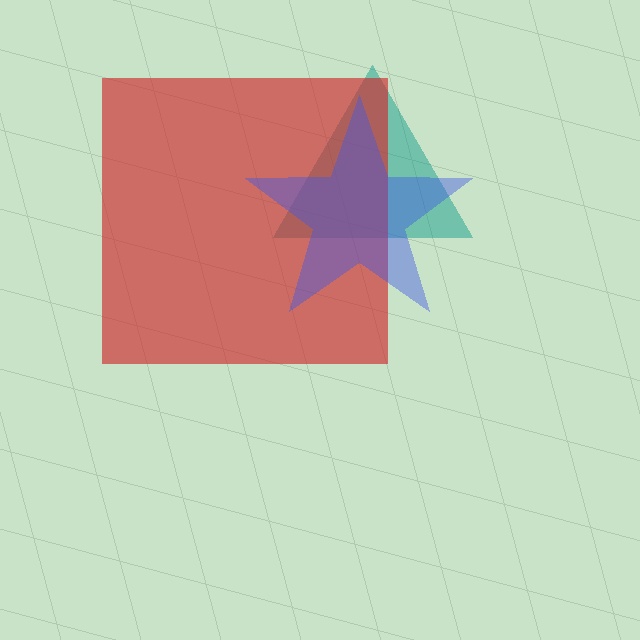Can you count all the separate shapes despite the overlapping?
Yes, there are 3 separate shapes.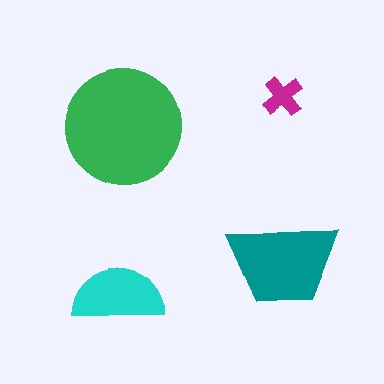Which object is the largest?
The green circle.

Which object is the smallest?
The magenta cross.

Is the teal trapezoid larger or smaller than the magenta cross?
Larger.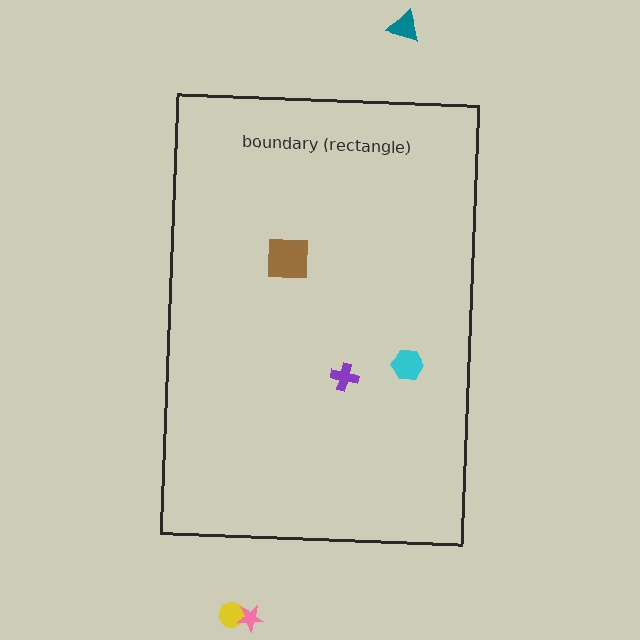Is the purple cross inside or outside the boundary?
Inside.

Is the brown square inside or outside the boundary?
Inside.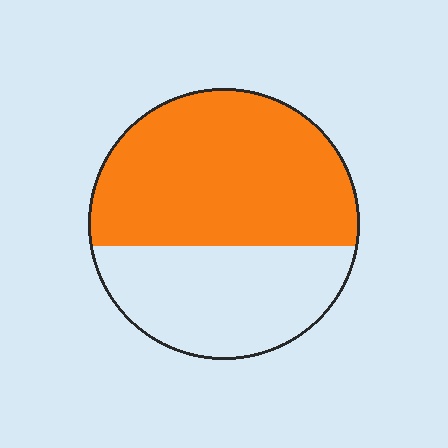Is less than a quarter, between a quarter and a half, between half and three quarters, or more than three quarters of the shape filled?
Between half and three quarters.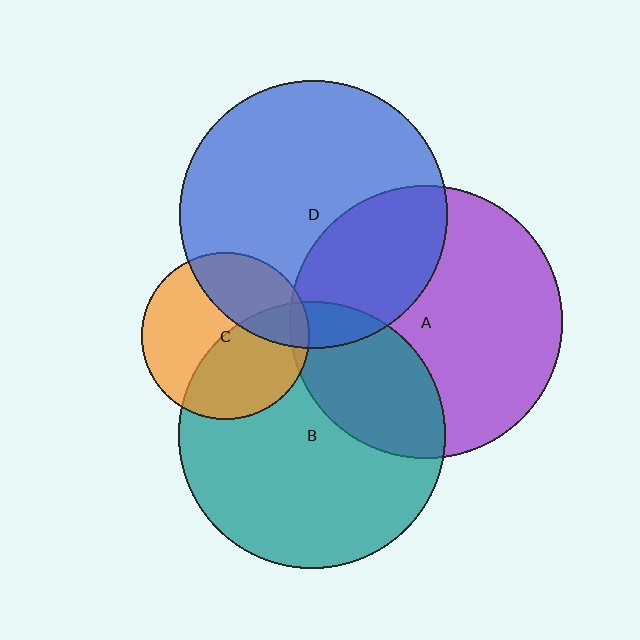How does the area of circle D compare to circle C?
Approximately 2.5 times.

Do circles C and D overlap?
Yes.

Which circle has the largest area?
Circle A (purple).